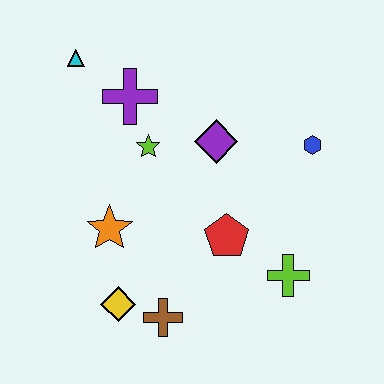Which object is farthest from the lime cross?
The cyan triangle is farthest from the lime cross.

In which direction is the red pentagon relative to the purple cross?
The red pentagon is below the purple cross.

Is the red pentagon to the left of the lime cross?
Yes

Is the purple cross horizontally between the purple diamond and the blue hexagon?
No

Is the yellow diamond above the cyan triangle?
No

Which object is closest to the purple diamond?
The lime star is closest to the purple diamond.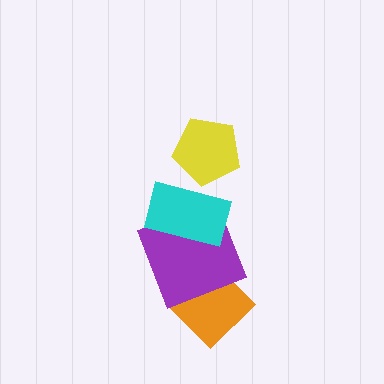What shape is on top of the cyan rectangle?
The yellow pentagon is on top of the cyan rectangle.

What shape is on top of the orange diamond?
The purple square is on top of the orange diamond.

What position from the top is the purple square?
The purple square is 3rd from the top.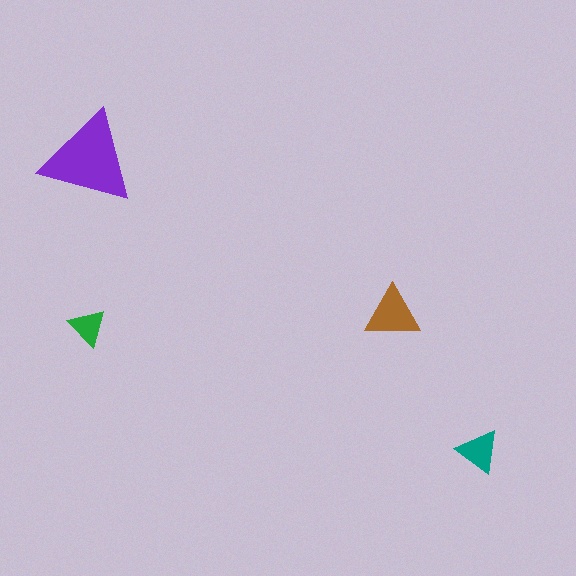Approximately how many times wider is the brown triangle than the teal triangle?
About 1.5 times wider.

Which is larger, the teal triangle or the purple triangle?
The purple one.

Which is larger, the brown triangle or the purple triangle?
The purple one.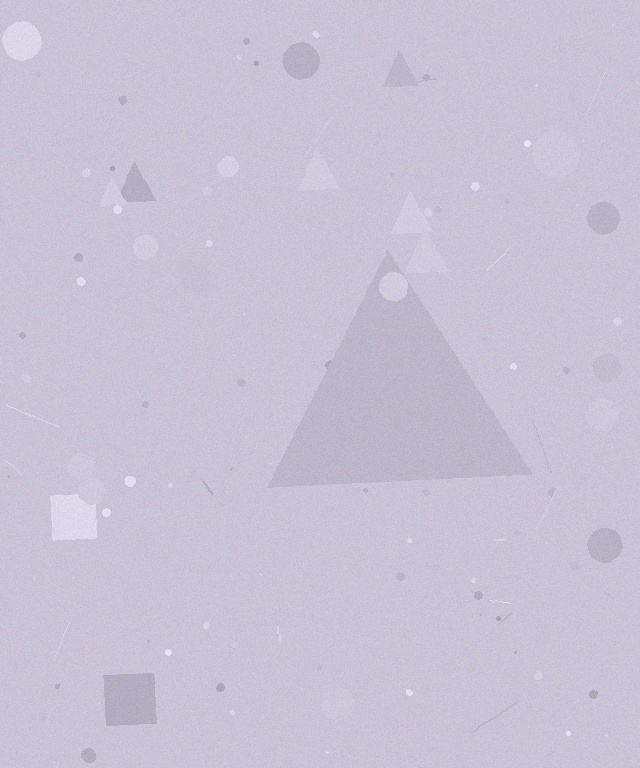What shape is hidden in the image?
A triangle is hidden in the image.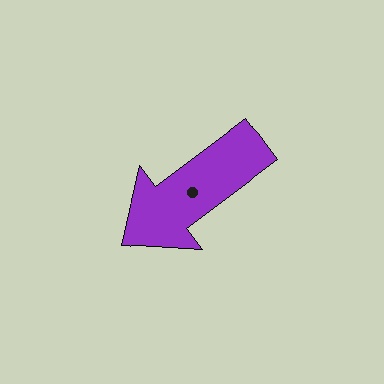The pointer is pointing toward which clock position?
Roughly 8 o'clock.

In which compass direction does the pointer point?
Southwest.